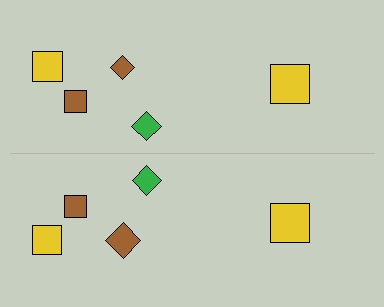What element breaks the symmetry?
The brown diamond on the bottom side has a different size than its mirror counterpart.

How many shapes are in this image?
There are 10 shapes in this image.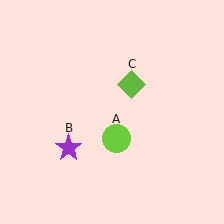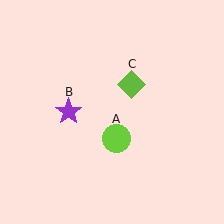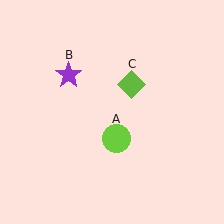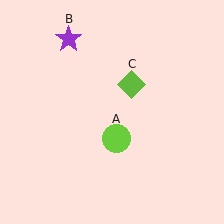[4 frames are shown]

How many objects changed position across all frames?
1 object changed position: purple star (object B).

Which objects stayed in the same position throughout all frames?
Lime circle (object A) and lime diamond (object C) remained stationary.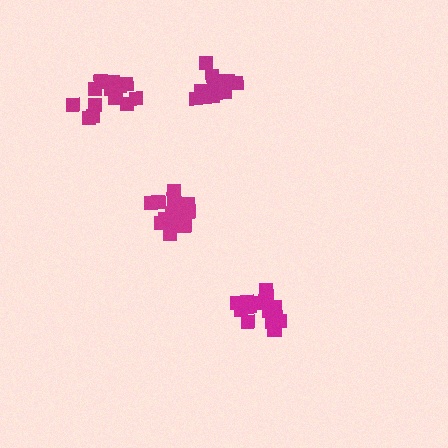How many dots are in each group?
Group 1: 14 dots, Group 2: 16 dots, Group 3: 18 dots, Group 4: 16 dots (64 total).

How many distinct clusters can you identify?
There are 4 distinct clusters.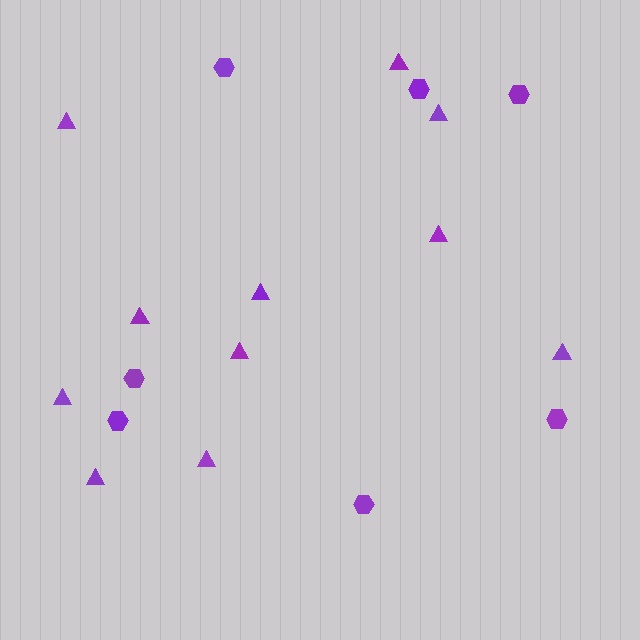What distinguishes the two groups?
There are 2 groups: one group of triangles (11) and one group of hexagons (7).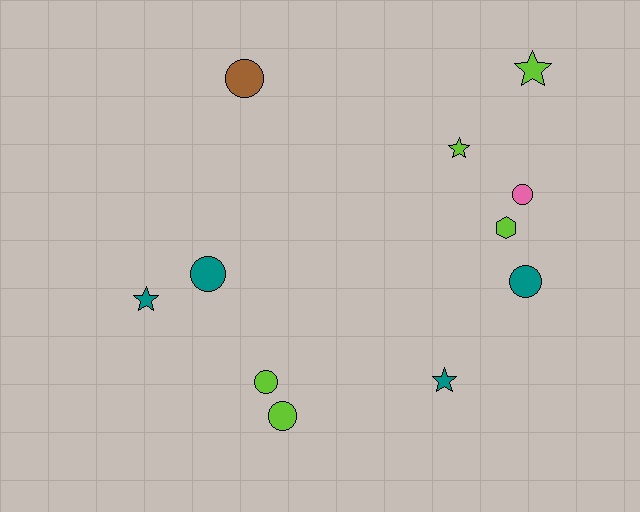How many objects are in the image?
There are 11 objects.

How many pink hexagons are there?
There are no pink hexagons.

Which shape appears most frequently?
Circle, with 6 objects.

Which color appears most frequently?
Lime, with 5 objects.